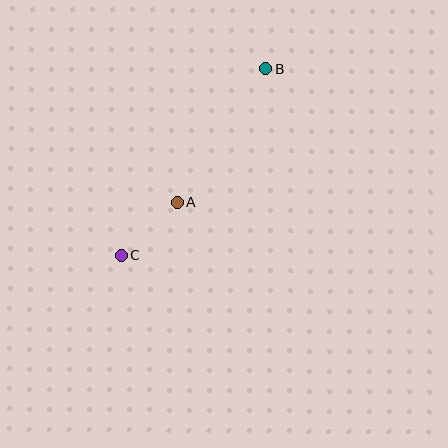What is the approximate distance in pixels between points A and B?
The distance between A and B is approximately 160 pixels.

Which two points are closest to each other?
Points A and C are closest to each other.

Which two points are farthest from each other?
Points B and C are farthest from each other.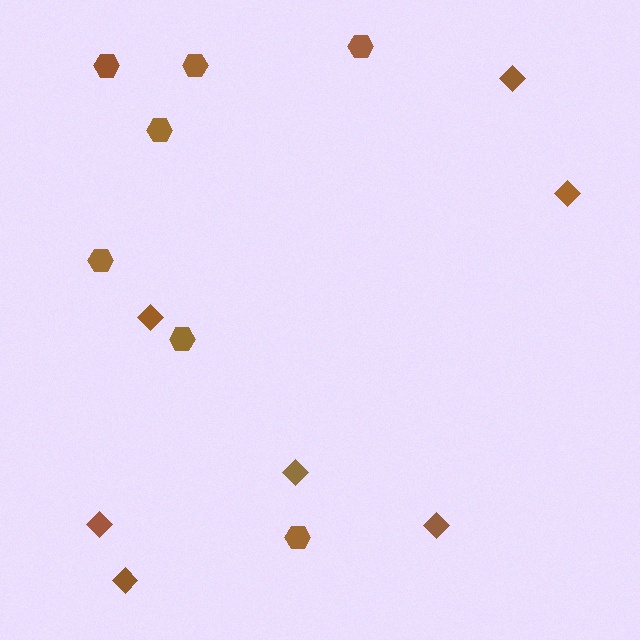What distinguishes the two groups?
There are 2 groups: one group of diamonds (7) and one group of hexagons (7).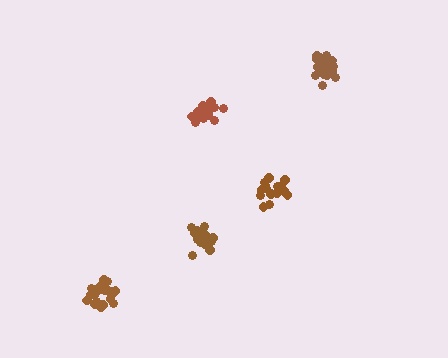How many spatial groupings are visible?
There are 5 spatial groupings.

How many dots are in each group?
Group 1: 21 dots, Group 2: 20 dots, Group 3: 19 dots, Group 4: 19 dots, Group 5: 17 dots (96 total).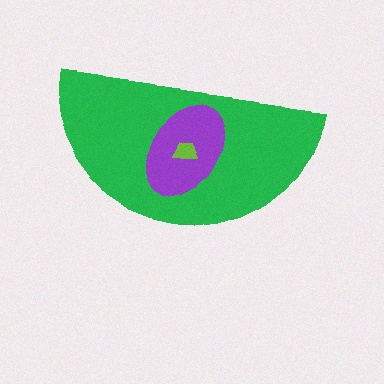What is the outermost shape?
The green semicircle.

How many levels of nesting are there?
3.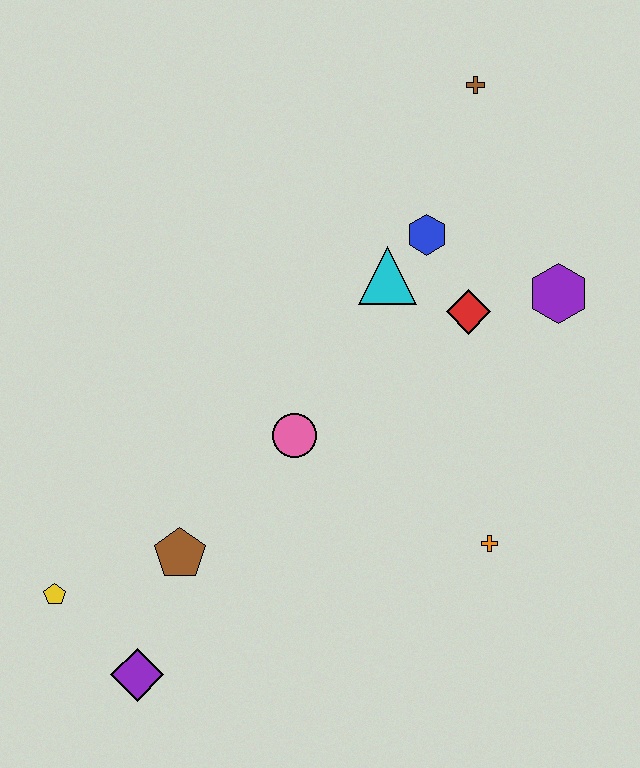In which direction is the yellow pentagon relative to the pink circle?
The yellow pentagon is to the left of the pink circle.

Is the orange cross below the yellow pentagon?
No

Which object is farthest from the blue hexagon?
The purple diamond is farthest from the blue hexagon.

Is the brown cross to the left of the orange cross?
Yes